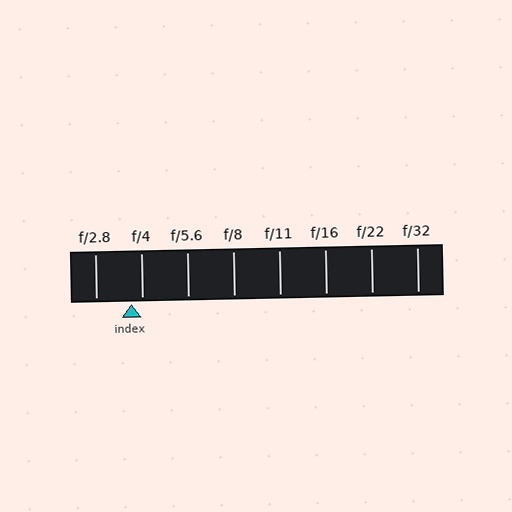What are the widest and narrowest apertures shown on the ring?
The widest aperture shown is f/2.8 and the narrowest is f/32.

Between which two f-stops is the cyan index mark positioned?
The index mark is between f/2.8 and f/4.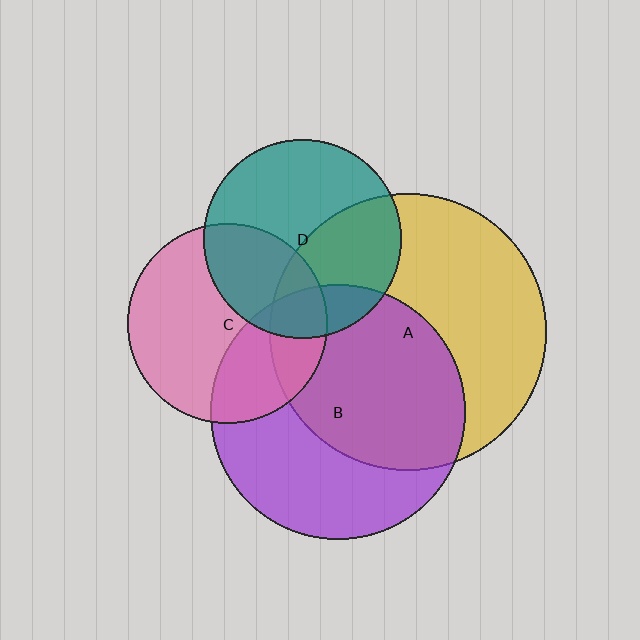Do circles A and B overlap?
Yes.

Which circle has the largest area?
Circle A (yellow).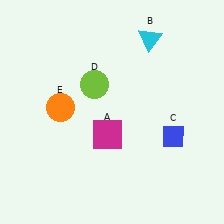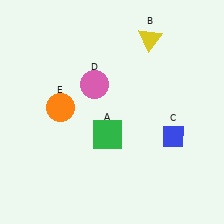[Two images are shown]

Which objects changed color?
A changed from magenta to green. B changed from cyan to yellow. D changed from lime to pink.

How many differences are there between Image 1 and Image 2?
There are 3 differences between the two images.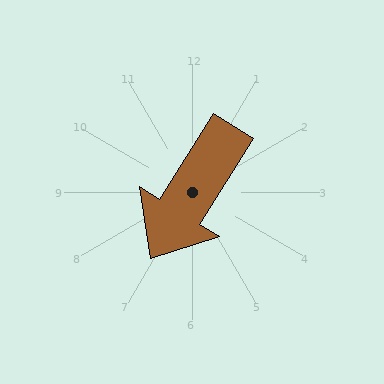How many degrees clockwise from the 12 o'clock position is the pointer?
Approximately 212 degrees.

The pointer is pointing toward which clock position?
Roughly 7 o'clock.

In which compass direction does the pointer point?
Southwest.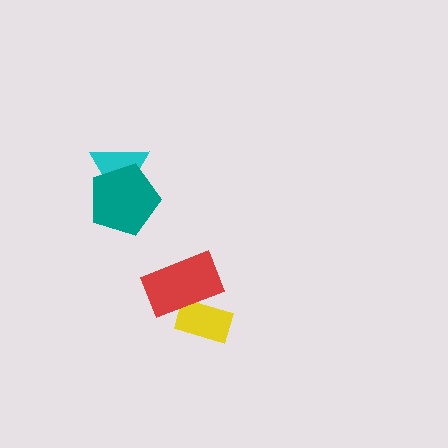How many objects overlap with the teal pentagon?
1 object overlaps with the teal pentagon.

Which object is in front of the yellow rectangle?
The red rectangle is in front of the yellow rectangle.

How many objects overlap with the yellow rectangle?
1 object overlaps with the yellow rectangle.